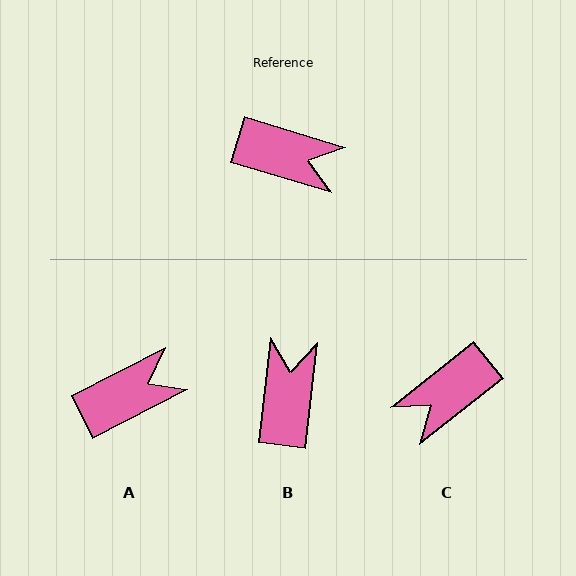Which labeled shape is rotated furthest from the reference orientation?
C, about 125 degrees away.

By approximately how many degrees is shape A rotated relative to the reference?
Approximately 44 degrees counter-clockwise.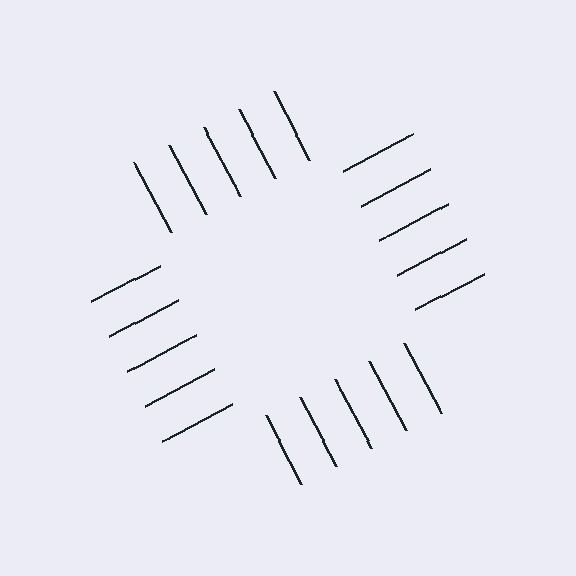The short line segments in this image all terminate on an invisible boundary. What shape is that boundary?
An illusory square — the line segments terminate on its edges but no continuous stroke is drawn.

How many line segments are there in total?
20 — 5 along each of the 4 edges.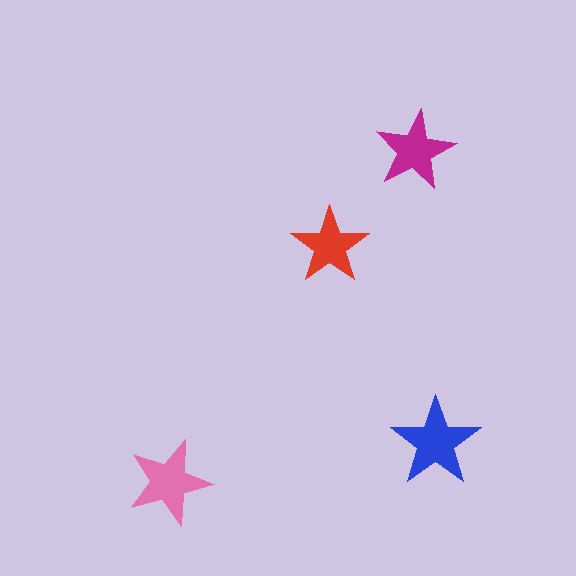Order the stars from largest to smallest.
the blue one, the pink one, the magenta one, the red one.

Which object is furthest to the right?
The blue star is rightmost.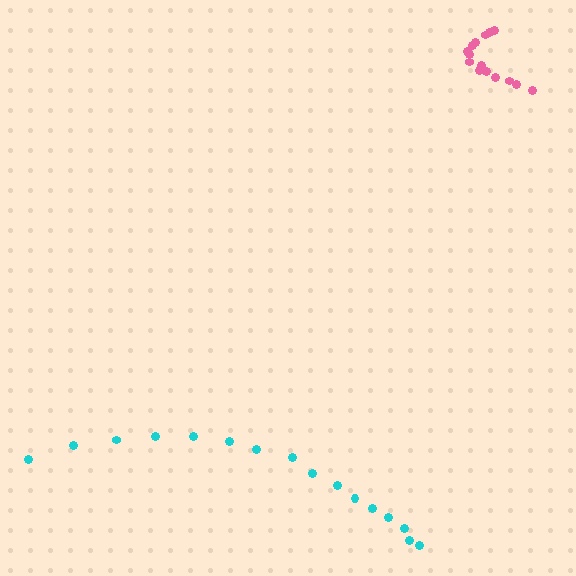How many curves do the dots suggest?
There are 2 distinct paths.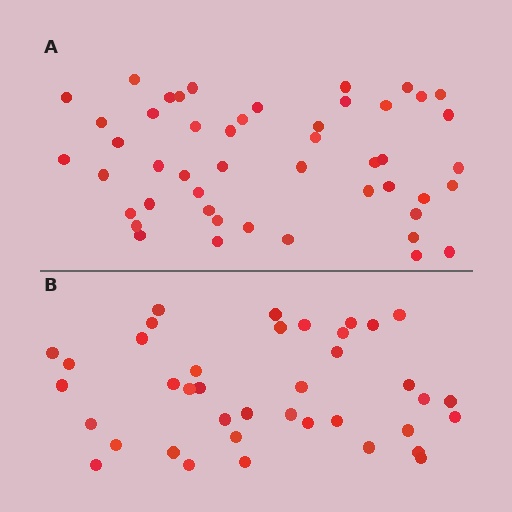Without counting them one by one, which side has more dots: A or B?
Region A (the top region) has more dots.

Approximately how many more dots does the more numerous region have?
Region A has roughly 8 or so more dots than region B.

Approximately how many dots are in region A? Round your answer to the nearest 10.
About 50 dots. (The exact count is 48, which rounds to 50.)